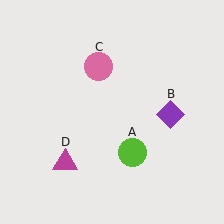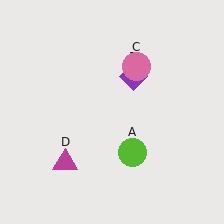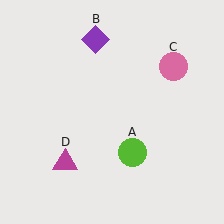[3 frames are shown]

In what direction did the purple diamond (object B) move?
The purple diamond (object B) moved up and to the left.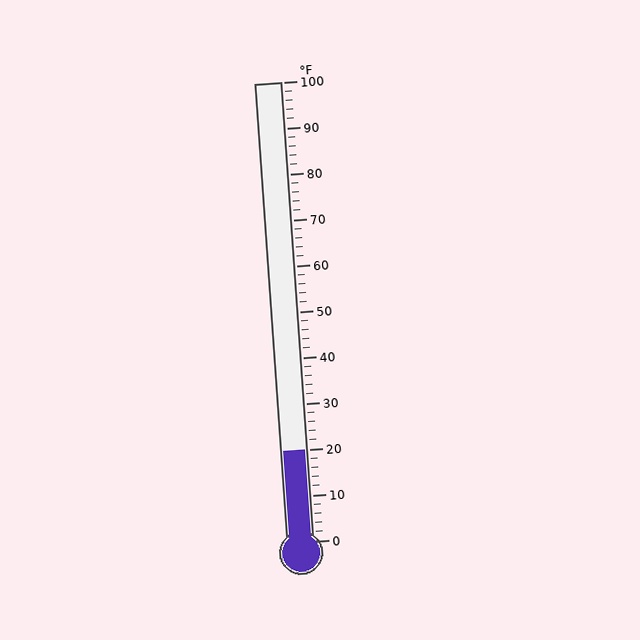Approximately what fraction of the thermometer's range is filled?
The thermometer is filled to approximately 20% of its range.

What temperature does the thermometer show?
The thermometer shows approximately 20°F.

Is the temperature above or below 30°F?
The temperature is below 30°F.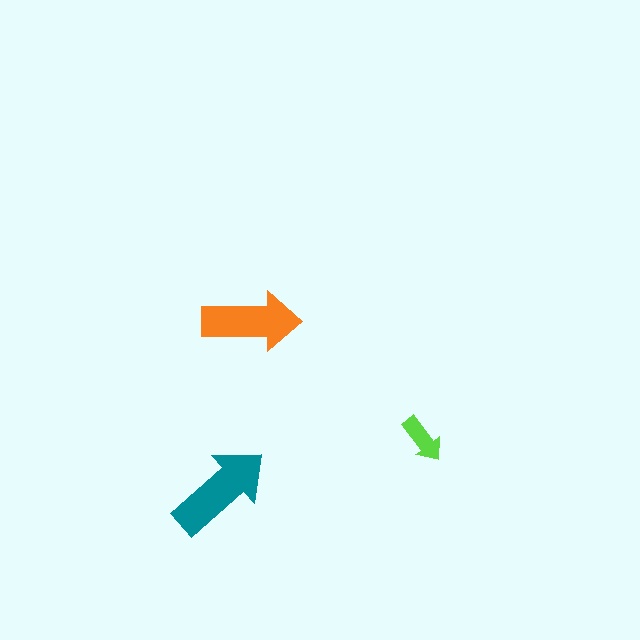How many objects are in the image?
There are 3 objects in the image.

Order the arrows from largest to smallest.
the teal one, the orange one, the lime one.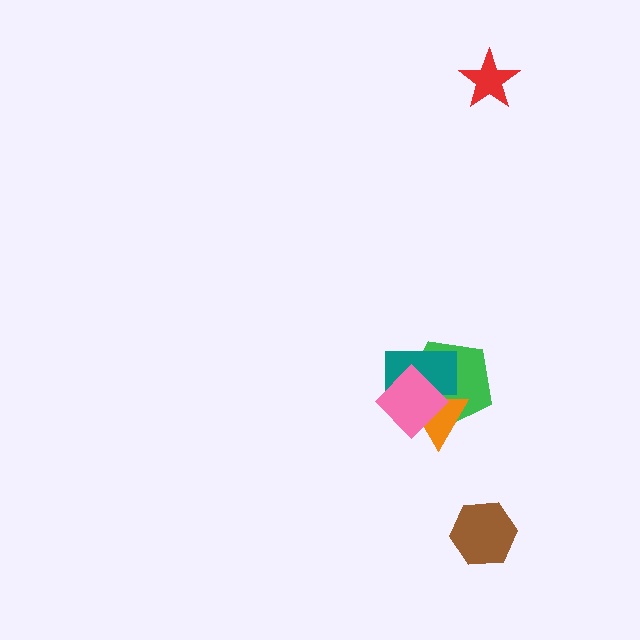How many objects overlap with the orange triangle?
3 objects overlap with the orange triangle.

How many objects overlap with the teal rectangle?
3 objects overlap with the teal rectangle.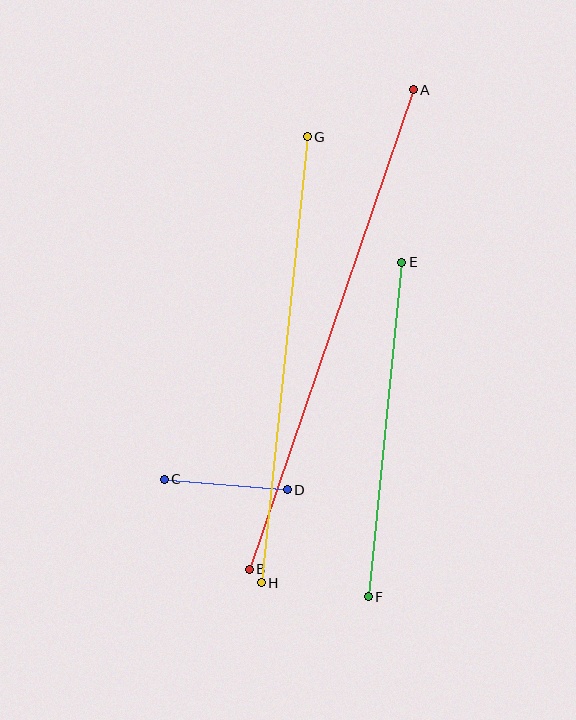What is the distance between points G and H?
The distance is approximately 448 pixels.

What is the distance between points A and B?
The distance is approximately 507 pixels.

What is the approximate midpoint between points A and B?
The midpoint is at approximately (331, 330) pixels.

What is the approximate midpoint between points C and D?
The midpoint is at approximately (226, 485) pixels.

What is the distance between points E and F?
The distance is approximately 336 pixels.